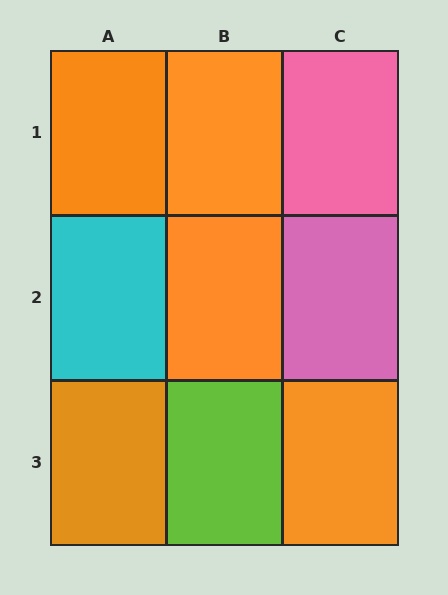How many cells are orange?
5 cells are orange.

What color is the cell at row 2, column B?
Orange.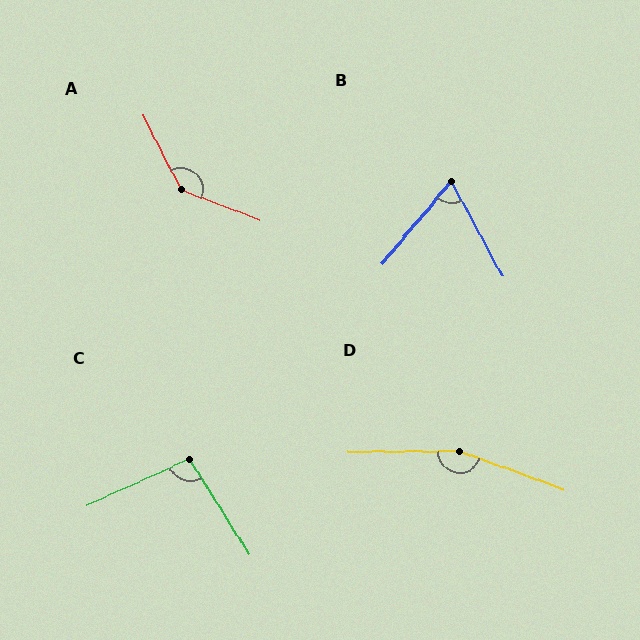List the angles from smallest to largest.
B (68°), C (97°), A (138°), D (160°).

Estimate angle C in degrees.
Approximately 97 degrees.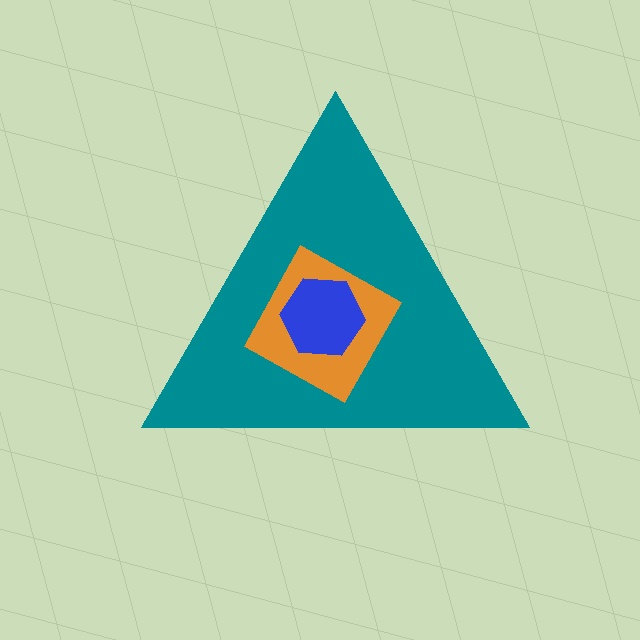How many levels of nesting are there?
3.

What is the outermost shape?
The teal triangle.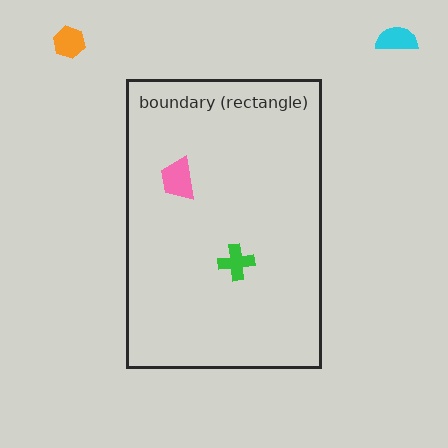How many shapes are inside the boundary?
2 inside, 2 outside.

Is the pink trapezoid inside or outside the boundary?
Inside.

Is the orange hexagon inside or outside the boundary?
Outside.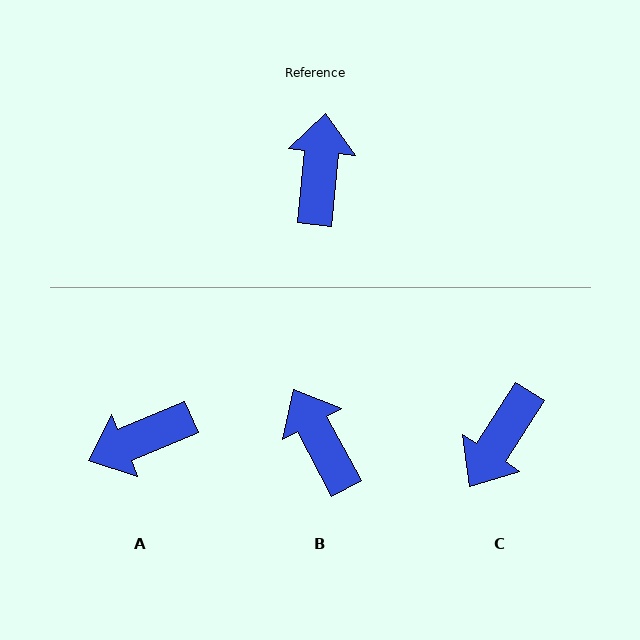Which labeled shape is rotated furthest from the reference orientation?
C, about 153 degrees away.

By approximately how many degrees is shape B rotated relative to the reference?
Approximately 34 degrees counter-clockwise.